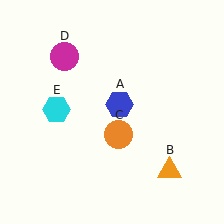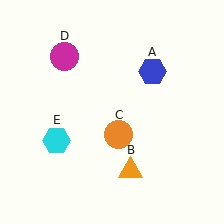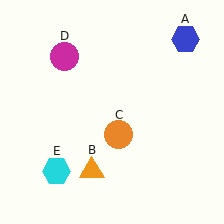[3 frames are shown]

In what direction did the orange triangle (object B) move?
The orange triangle (object B) moved left.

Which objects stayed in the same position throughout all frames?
Orange circle (object C) and magenta circle (object D) remained stationary.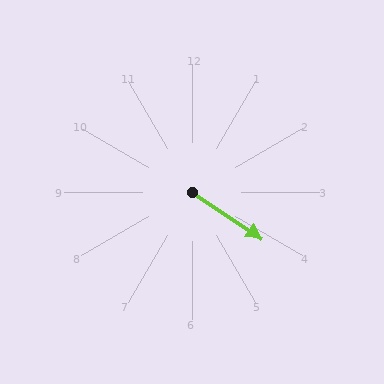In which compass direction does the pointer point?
Southeast.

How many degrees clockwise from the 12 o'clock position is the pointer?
Approximately 124 degrees.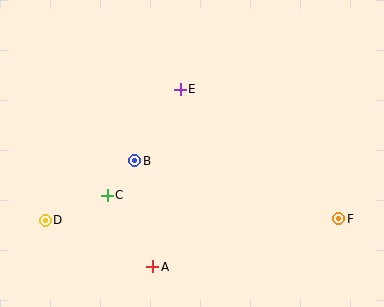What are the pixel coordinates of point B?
Point B is at (135, 161).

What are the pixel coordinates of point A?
Point A is at (153, 267).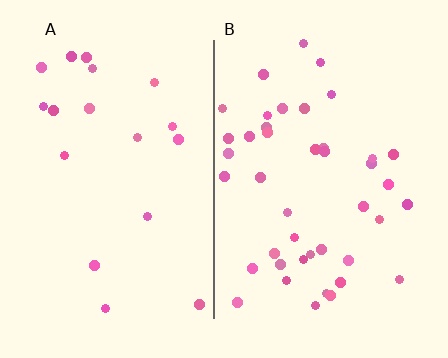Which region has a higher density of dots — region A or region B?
B (the right).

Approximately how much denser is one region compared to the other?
Approximately 2.3× — region B over region A.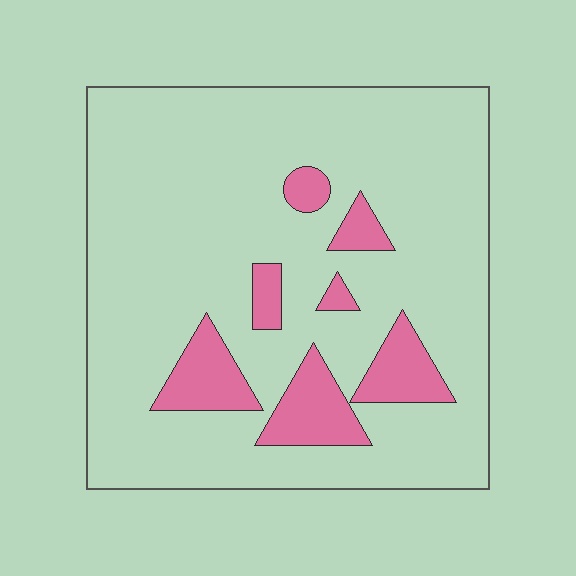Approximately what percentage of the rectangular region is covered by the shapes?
Approximately 15%.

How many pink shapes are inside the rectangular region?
7.